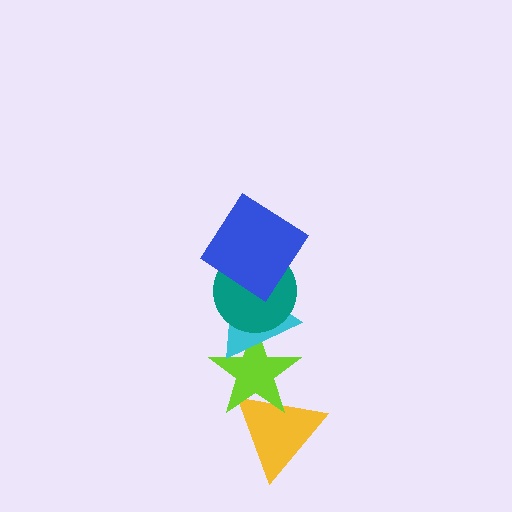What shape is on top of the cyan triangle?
The teal circle is on top of the cyan triangle.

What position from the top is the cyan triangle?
The cyan triangle is 3rd from the top.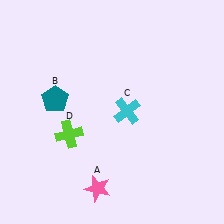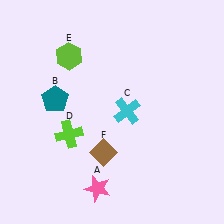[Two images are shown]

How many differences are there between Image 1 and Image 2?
There are 2 differences between the two images.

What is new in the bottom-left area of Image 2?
A brown diamond (F) was added in the bottom-left area of Image 2.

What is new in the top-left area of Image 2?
A lime hexagon (E) was added in the top-left area of Image 2.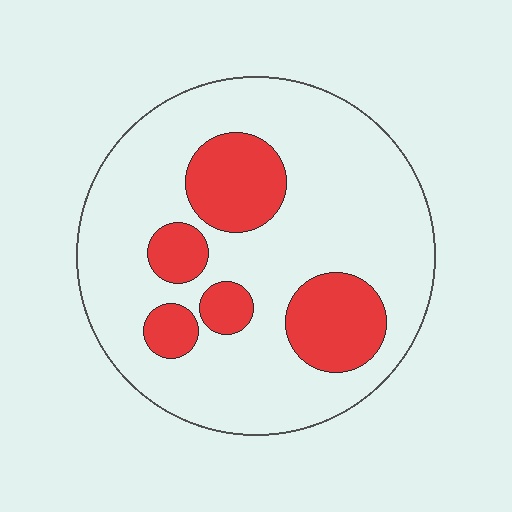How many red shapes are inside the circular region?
5.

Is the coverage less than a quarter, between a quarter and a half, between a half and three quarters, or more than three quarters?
Less than a quarter.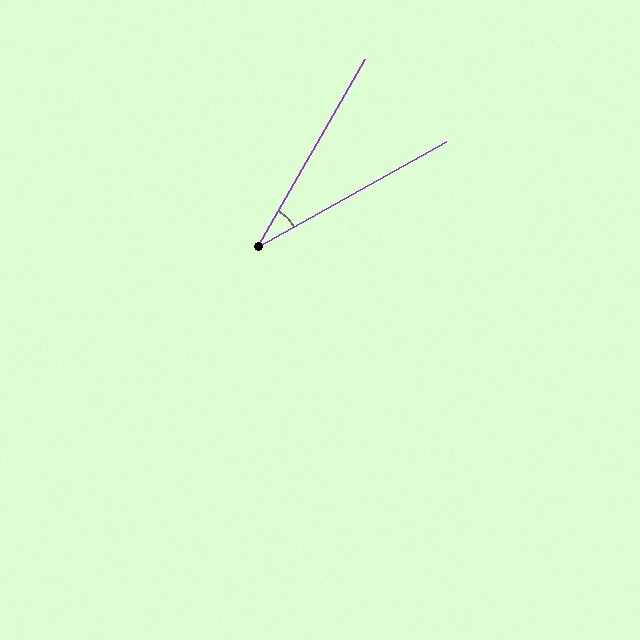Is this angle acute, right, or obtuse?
It is acute.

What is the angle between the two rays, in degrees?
Approximately 31 degrees.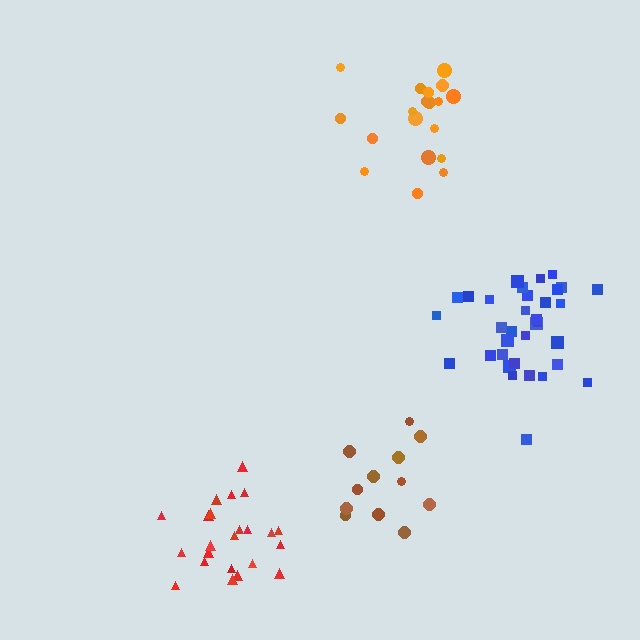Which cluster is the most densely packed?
Red.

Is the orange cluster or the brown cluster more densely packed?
Orange.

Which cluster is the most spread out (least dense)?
Brown.